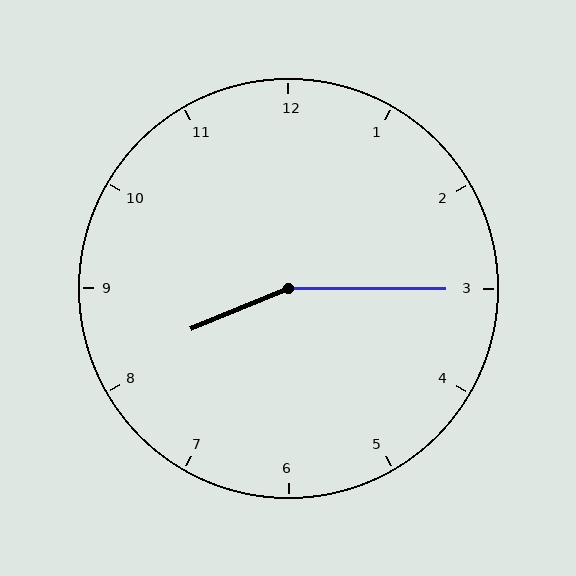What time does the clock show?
8:15.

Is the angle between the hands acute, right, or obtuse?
It is obtuse.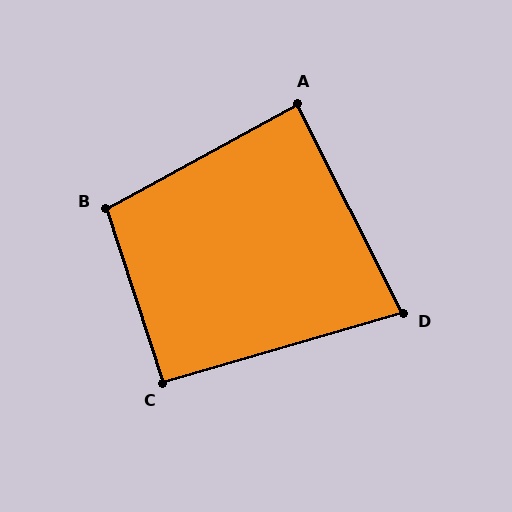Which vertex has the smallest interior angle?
D, at approximately 80 degrees.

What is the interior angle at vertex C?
Approximately 92 degrees (approximately right).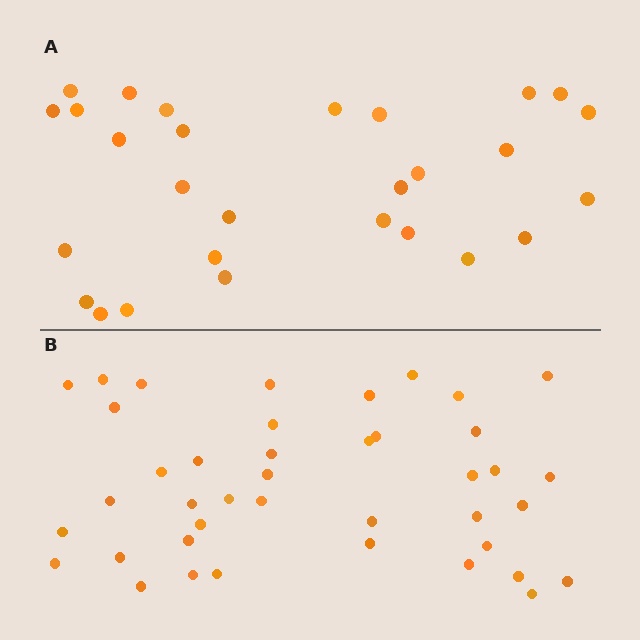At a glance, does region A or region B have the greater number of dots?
Region B (the bottom region) has more dots.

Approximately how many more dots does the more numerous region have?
Region B has approximately 15 more dots than region A.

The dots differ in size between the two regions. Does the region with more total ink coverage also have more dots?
No. Region A has more total ink coverage because its dots are larger, but region B actually contains more individual dots. Total area can be misleading — the number of items is what matters here.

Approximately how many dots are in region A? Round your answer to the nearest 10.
About 30 dots. (The exact count is 28, which rounds to 30.)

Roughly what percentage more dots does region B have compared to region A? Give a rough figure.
About 45% more.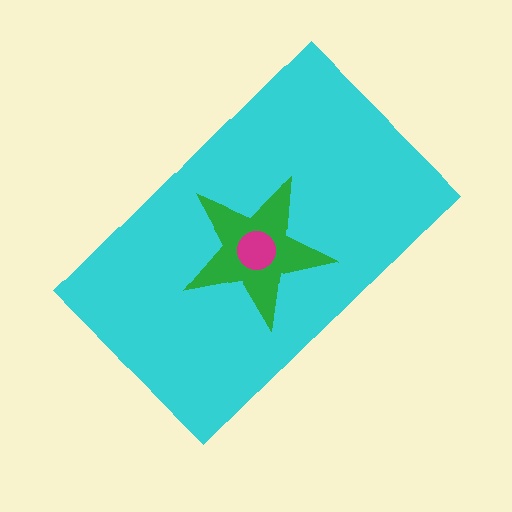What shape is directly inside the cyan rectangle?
The green star.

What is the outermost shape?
The cyan rectangle.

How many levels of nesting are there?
3.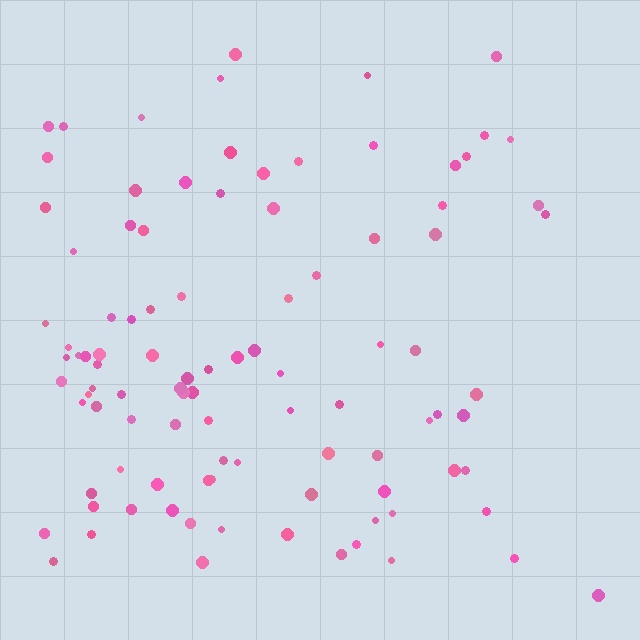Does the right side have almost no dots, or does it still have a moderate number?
Still a moderate number, just noticeably fewer than the left.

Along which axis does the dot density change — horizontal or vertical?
Horizontal.